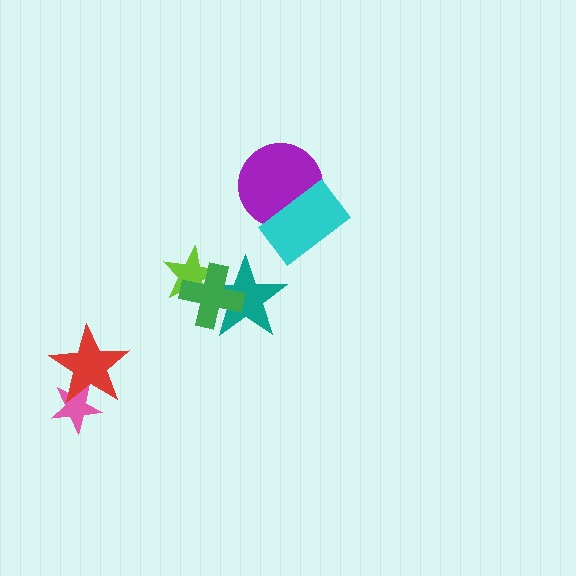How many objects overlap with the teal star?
2 objects overlap with the teal star.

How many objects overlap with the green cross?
2 objects overlap with the green cross.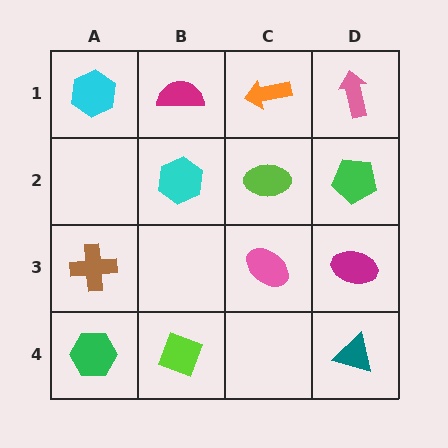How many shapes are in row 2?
3 shapes.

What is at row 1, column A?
A cyan hexagon.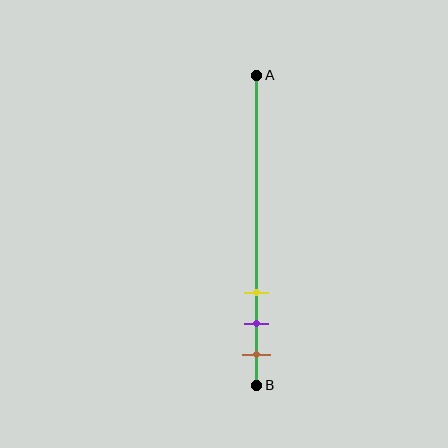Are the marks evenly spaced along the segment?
Yes, the marks are approximately evenly spaced.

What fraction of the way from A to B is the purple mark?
The purple mark is approximately 80% (0.8) of the way from A to B.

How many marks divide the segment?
There are 3 marks dividing the segment.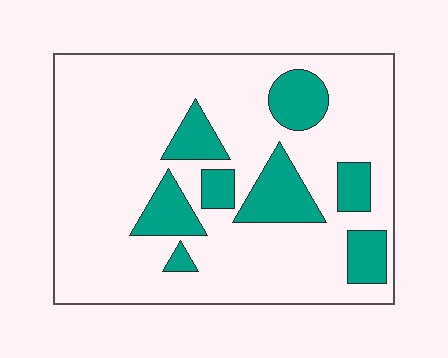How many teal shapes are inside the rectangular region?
8.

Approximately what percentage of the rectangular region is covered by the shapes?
Approximately 20%.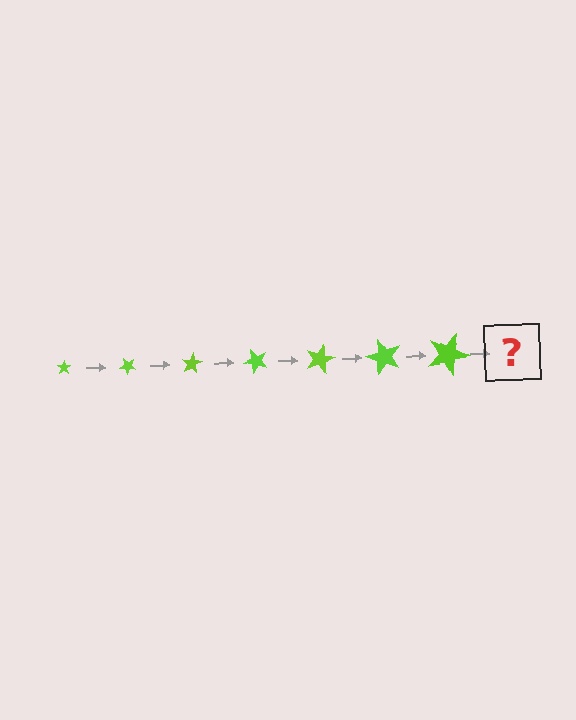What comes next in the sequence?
The next element should be a star, larger than the previous one and rotated 280 degrees from the start.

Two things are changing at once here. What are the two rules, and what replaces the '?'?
The two rules are that the star grows larger each step and it rotates 40 degrees each step. The '?' should be a star, larger than the previous one and rotated 280 degrees from the start.